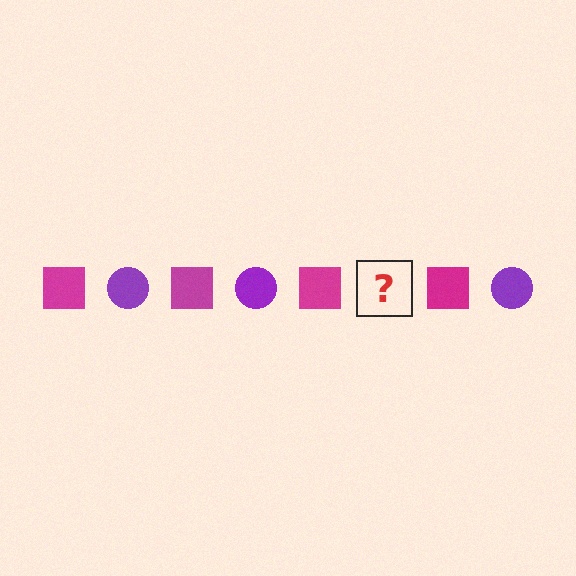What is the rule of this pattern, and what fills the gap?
The rule is that the pattern alternates between magenta square and purple circle. The gap should be filled with a purple circle.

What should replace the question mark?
The question mark should be replaced with a purple circle.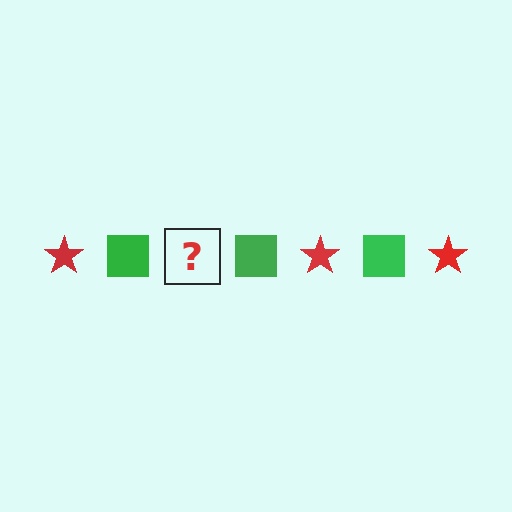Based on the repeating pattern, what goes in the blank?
The blank should be a red star.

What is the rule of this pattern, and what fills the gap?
The rule is that the pattern alternates between red star and green square. The gap should be filled with a red star.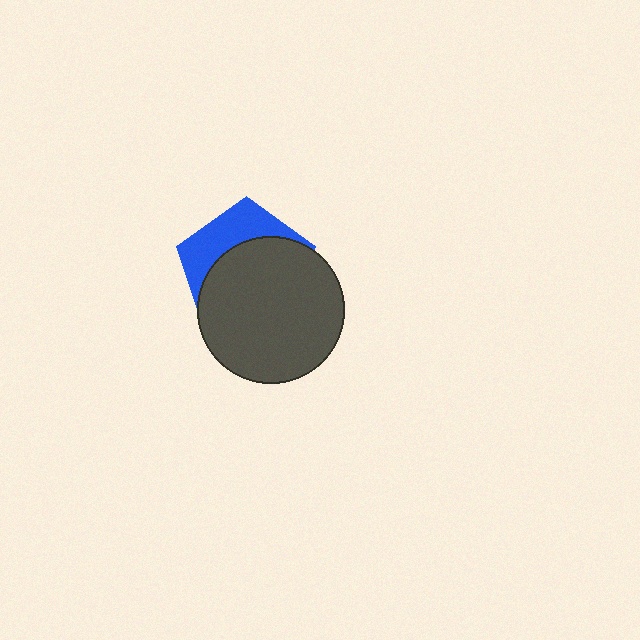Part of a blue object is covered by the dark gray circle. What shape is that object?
It is a pentagon.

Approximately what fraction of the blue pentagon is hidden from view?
Roughly 66% of the blue pentagon is hidden behind the dark gray circle.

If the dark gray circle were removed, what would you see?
You would see the complete blue pentagon.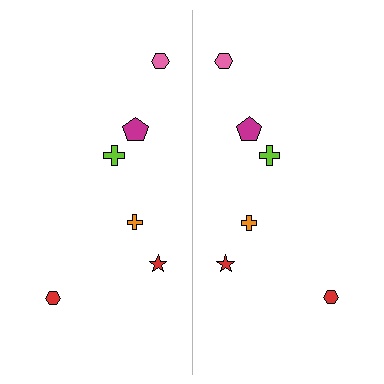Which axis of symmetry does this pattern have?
The pattern has a vertical axis of symmetry running through the center of the image.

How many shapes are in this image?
There are 12 shapes in this image.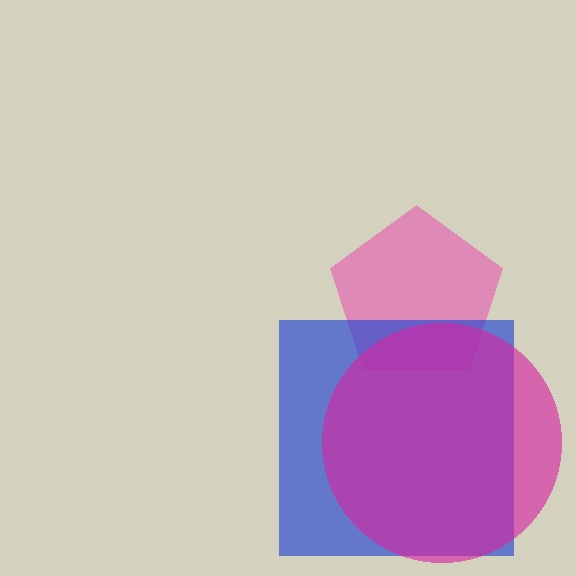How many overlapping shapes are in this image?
There are 3 overlapping shapes in the image.